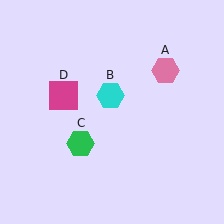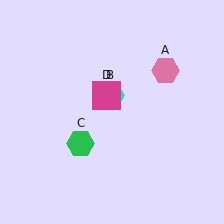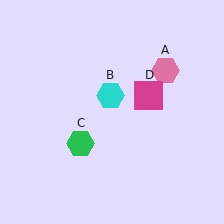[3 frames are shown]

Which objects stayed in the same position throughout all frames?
Pink hexagon (object A) and cyan hexagon (object B) and green hexagon (object C) remained stationary.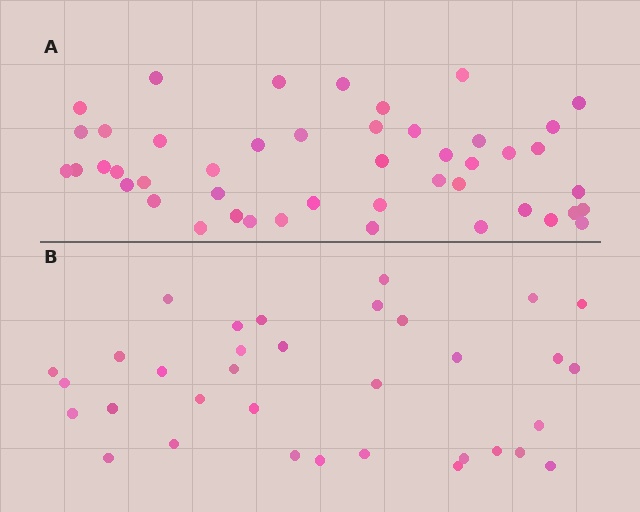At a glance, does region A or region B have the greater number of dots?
Region A (the top region) has more dots.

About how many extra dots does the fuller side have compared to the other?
Region A has roughly 12 or so more dots than region B.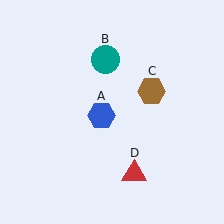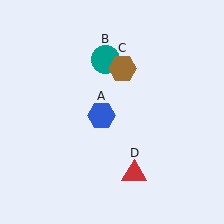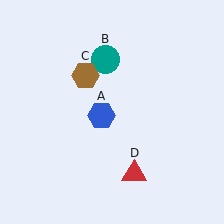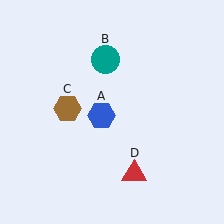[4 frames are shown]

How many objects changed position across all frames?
1 object changed position: brown hexagon (object C).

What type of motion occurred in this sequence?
The brown hexagon (object C) rotated counterclockwise around the center of the scene.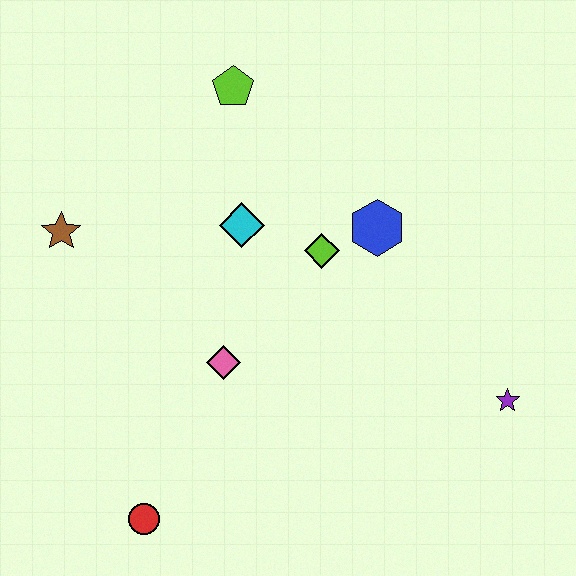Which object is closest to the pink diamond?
The cyan diamond is closest to the pink diamond.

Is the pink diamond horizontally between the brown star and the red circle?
No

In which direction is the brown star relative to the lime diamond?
The brown star is to the left of the lime diamond.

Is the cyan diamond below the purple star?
No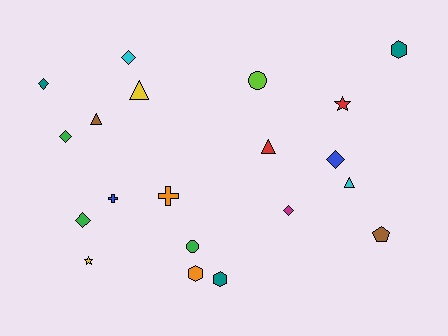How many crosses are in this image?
There are 2 crosses.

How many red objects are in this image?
There are 2 red objects.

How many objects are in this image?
There are 20 objects.